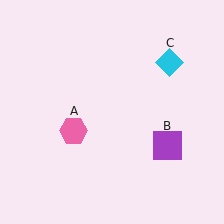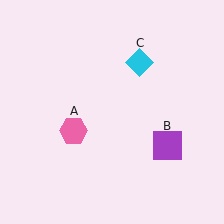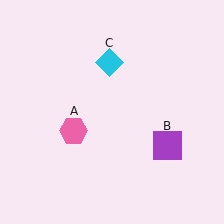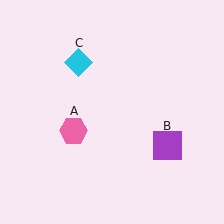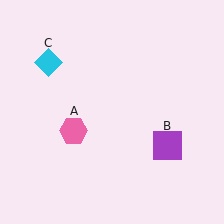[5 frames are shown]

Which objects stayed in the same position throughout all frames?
Pink hexagon (object A) and purple square (object B) remained stationary.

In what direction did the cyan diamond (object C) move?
The cyan diamond (object C) moved left.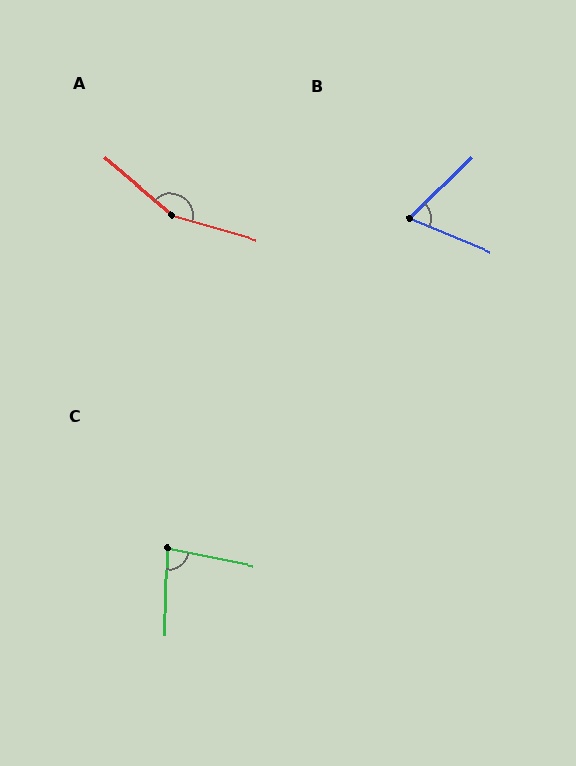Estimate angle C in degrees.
Approximately 80 degrees.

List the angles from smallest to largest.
B (67°), C (80°), A (155°).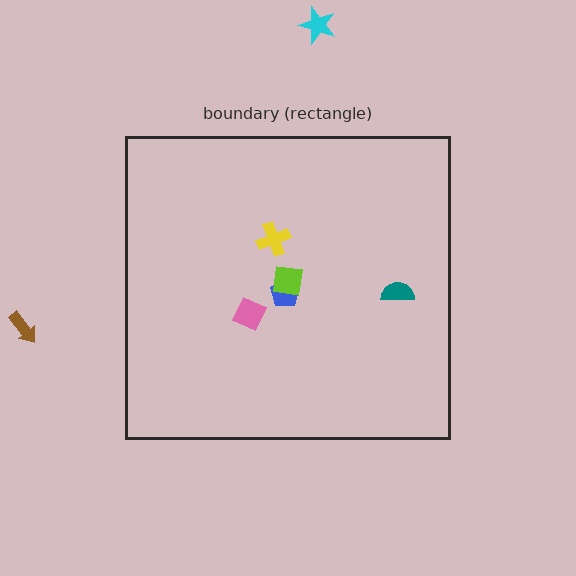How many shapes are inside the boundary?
5 inside, 2 outside.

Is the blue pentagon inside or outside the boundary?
Inside.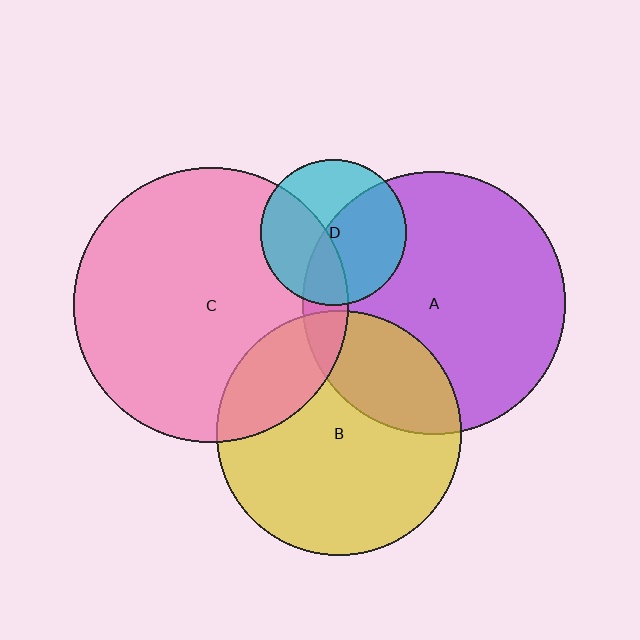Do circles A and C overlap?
Yes.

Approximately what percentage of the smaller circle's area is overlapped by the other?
Approximately 10%.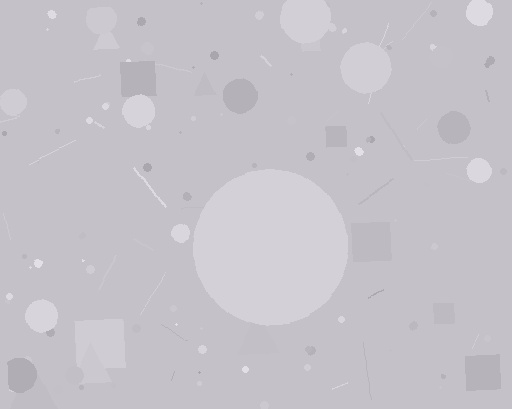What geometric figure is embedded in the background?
A circle is embedded in the background.